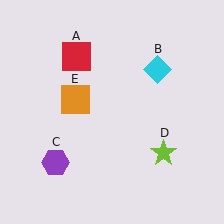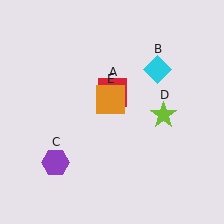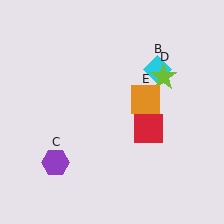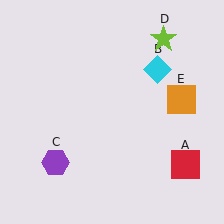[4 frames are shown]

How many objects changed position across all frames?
3 objects changed position: red square (object A), lime star (object D), orange square (object E).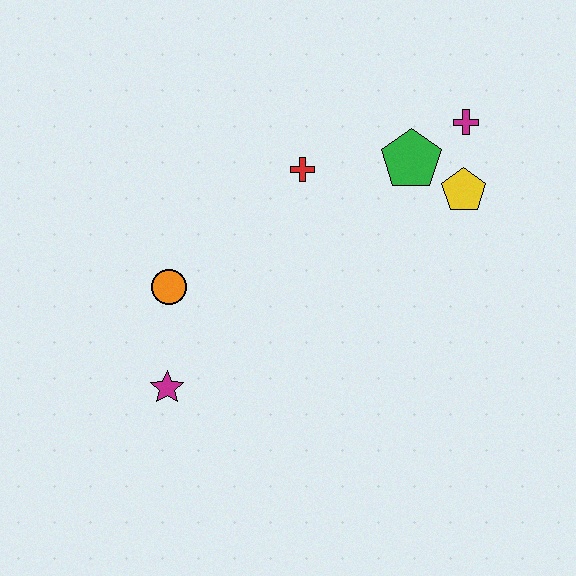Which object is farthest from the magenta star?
The magenta cross is farthest from the magenta star.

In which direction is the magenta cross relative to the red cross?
The magenta cross is to the right of the red cross.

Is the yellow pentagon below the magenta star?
No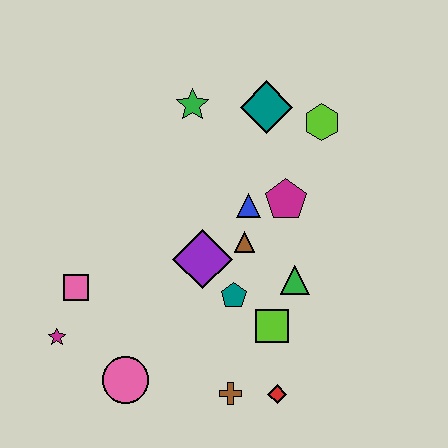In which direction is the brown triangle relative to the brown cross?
The brown triangle is above the brown cross.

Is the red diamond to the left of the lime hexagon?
Yes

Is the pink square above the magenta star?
Yes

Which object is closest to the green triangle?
The lime square is closest to the green triangle.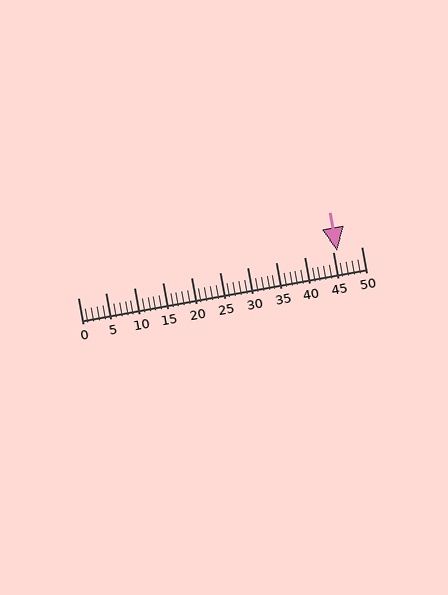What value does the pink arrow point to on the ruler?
The pink arrow points to approximately 46.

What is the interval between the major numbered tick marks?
The major tick marks are spaced 5 units apart.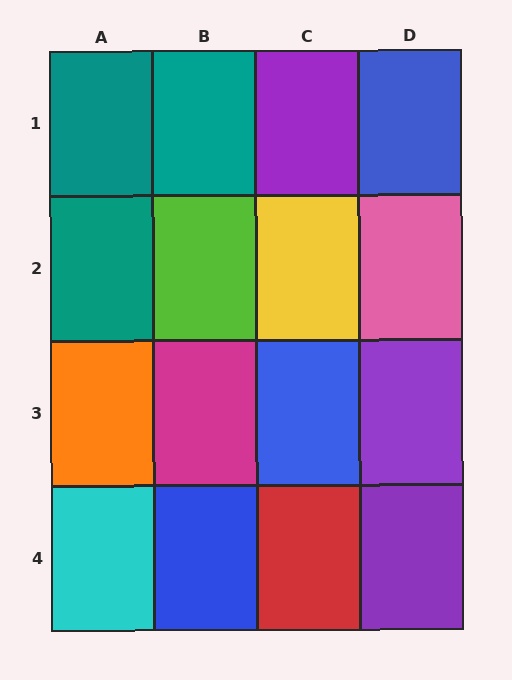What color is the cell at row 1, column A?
Teal.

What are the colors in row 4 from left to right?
Cyan, blue, red, purple.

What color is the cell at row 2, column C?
Yellow.